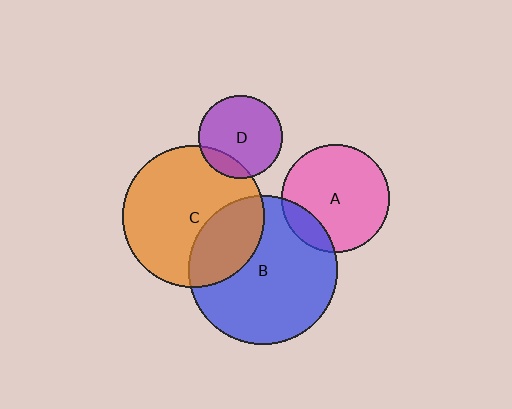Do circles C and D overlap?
Yes.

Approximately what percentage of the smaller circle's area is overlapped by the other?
Approximately 15%.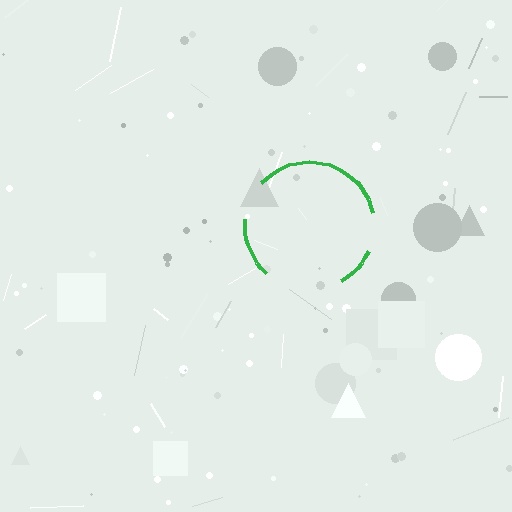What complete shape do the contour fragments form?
The contour fragments form a circle.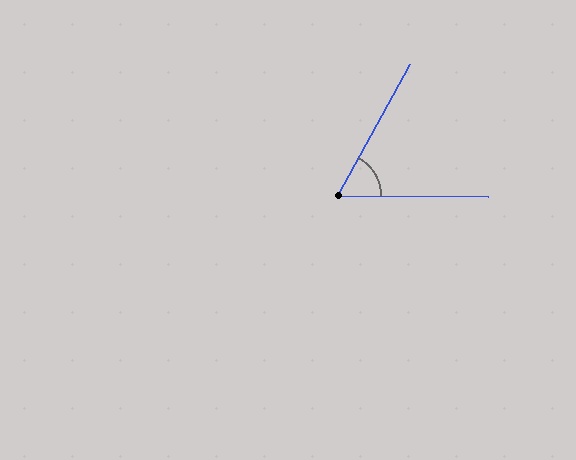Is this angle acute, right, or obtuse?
It is acute.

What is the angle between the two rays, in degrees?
Approximately 61 degrees.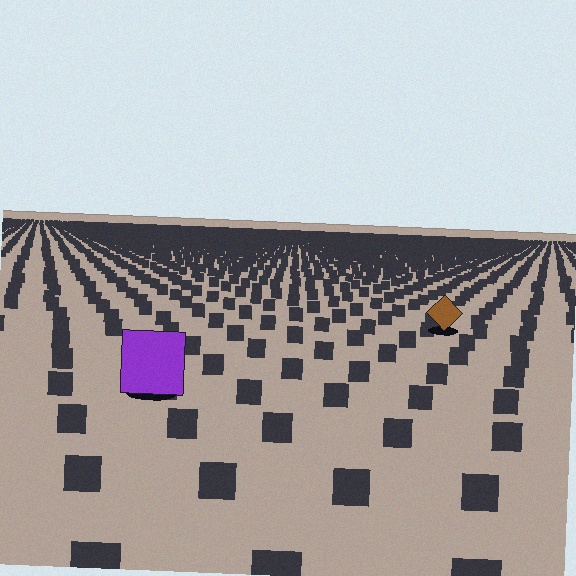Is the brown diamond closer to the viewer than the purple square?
No. The purple square is closer — you can tell from the texture gradient: the ground texture is coarser near it.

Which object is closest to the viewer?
The purple square is closest. The texture marks near it are larger and more spread out.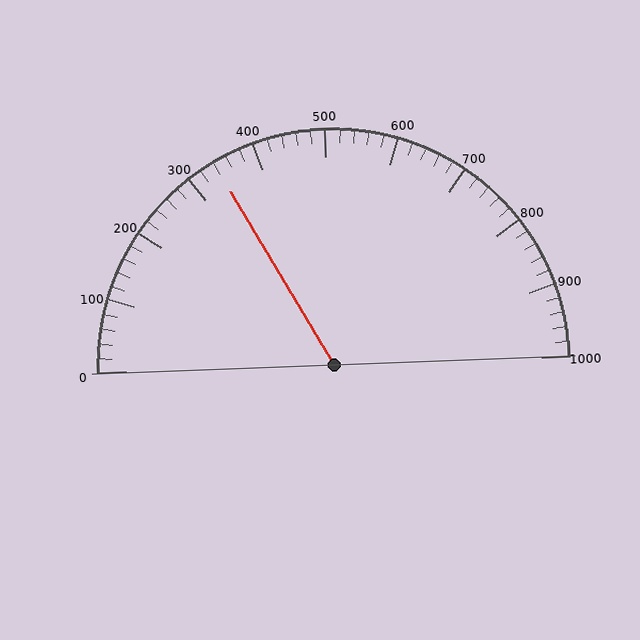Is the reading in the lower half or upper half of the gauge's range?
The reading is in the lower half of the range (0 to 1000).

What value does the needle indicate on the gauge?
The needle indicates approximately 340.